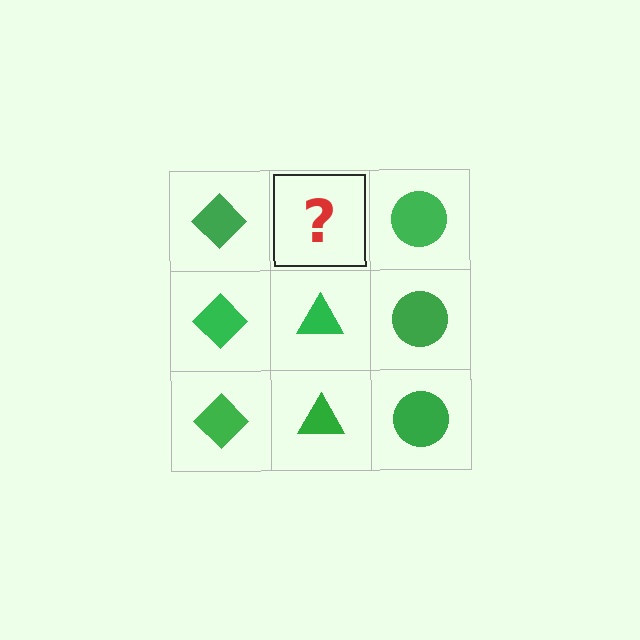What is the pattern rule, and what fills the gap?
The rule is that each column has a consistent shape. The gap should be filled with a green triangle.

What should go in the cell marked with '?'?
The missing cell should contain a green triangle.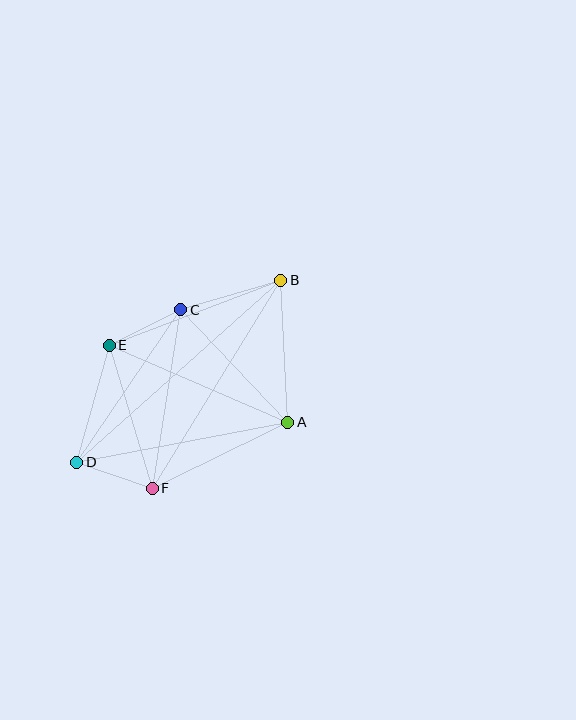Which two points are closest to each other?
Points C and E are closest to each other.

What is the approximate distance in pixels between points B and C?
The distance between B and C is approximately 104 pixels.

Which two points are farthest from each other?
Points B and D are farthest from each other.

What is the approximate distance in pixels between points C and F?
The distance between C and F is approximately 181 pixels.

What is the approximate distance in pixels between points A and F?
The distance between A and F is approximately 151 pixels.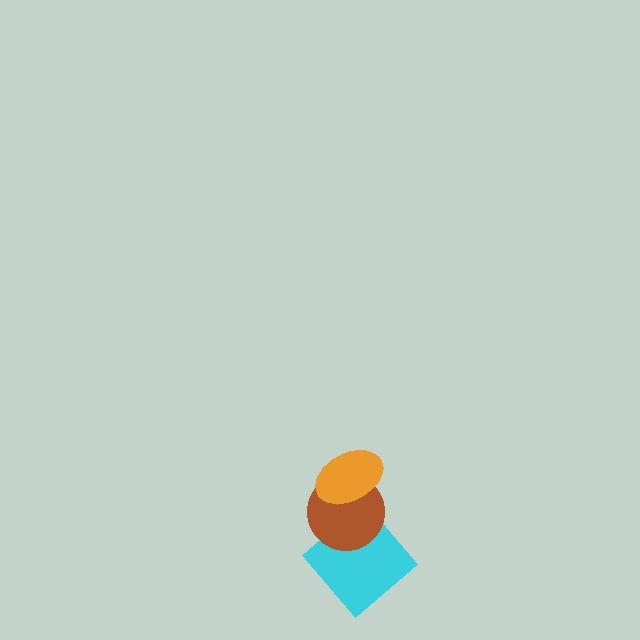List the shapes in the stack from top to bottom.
From top to bottom: the orange ellipse, the brown circle, the cyan diamond.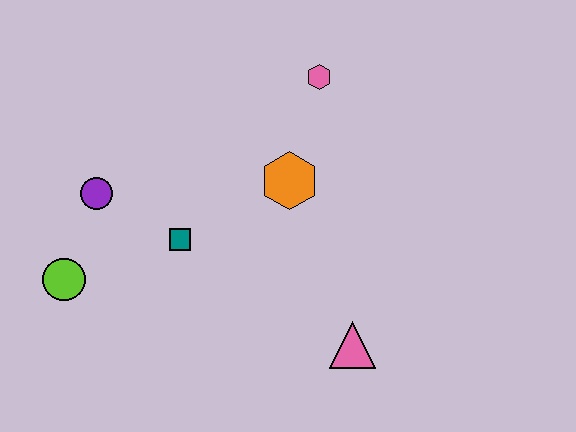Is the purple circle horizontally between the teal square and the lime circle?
Yes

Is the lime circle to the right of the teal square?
No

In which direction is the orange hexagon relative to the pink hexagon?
The orange hexagon is below the pink hexagon.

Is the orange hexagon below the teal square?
No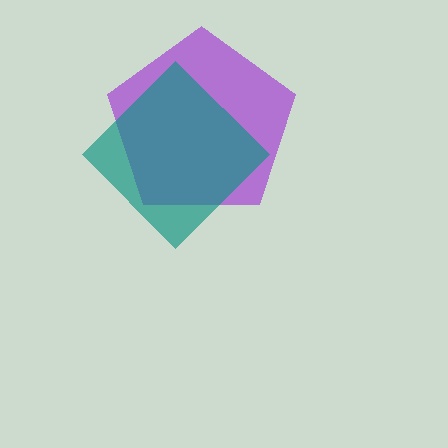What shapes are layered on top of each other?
The layered shapes are: a purple pentagon, a teal diamond.